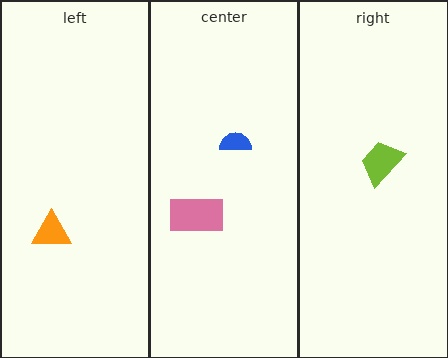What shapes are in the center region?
The blue semicircle, the pink rectangle.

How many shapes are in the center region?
2.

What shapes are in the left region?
The orange triangle.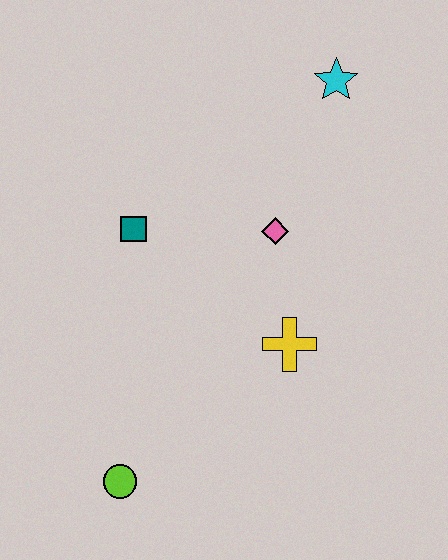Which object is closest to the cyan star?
The pink diamond is closest to the cyan star.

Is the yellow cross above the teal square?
No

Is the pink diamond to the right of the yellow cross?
No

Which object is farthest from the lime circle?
The cyan star is farthest from the lime circle.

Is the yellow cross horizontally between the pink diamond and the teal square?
No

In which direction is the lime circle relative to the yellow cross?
The lime circle is to the left of the yellow cross.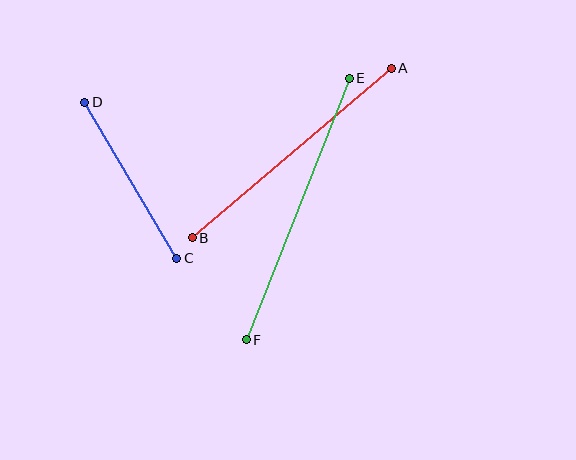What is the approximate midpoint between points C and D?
The midpoint is at approximately (131, 180) pixels.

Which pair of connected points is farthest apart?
Points E and F are farthest apart.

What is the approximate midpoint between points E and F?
The midpoint is at approximately (298, 209) pixels.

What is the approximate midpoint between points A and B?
The midpoint is at approximately (292, 153) pixels.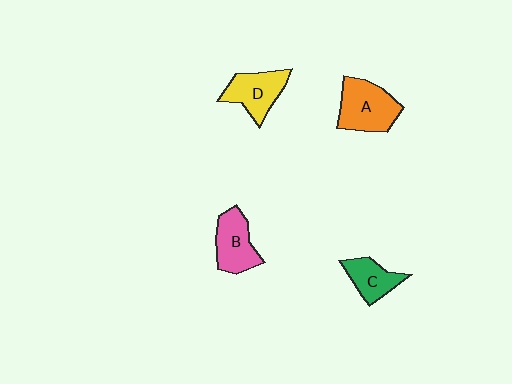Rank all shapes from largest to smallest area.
From largest to smallest: A (orange), D (yellow), B (pink), C (green).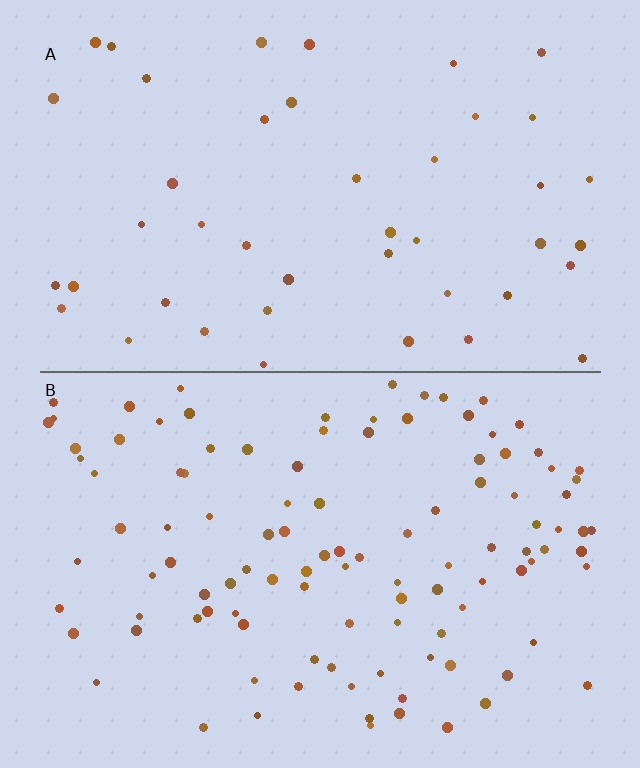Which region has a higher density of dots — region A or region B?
B (the bottom).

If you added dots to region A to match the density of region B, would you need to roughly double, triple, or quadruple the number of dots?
Approximately double.